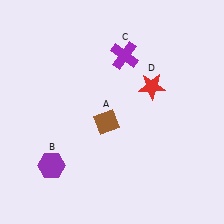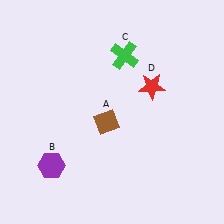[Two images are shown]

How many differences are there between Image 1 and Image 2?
There is 1 difference between the two images.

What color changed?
The cross (C) changed from purple in Image 1 to green in Image 2.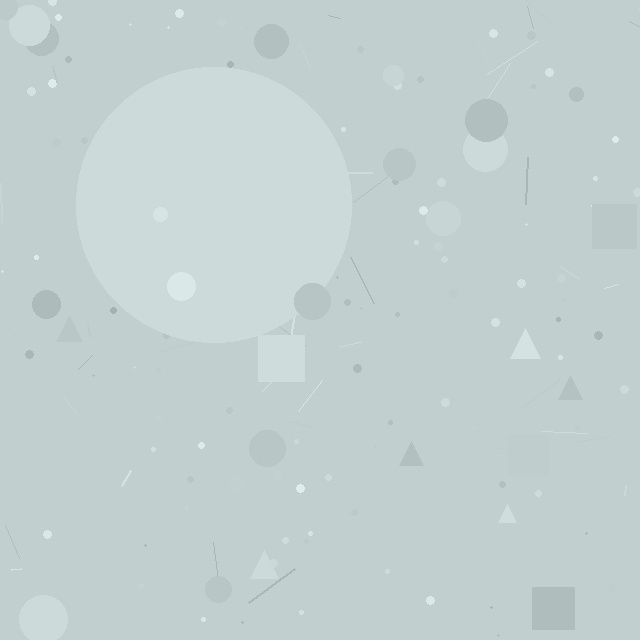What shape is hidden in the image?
A circle is hidden in the image.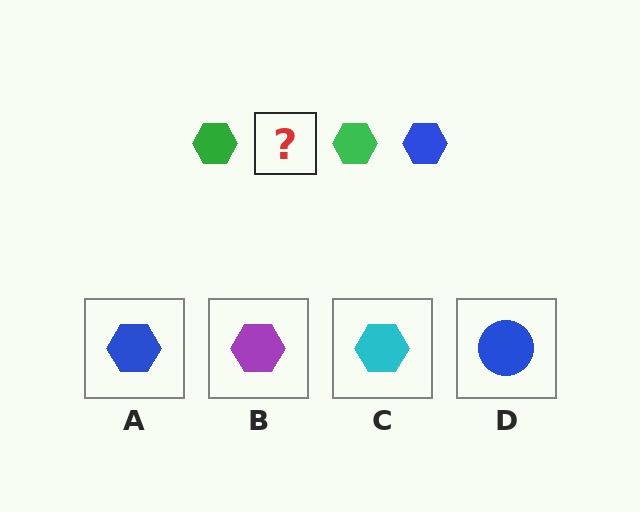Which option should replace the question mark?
Option A.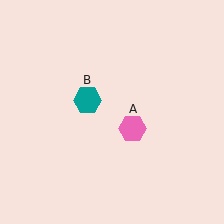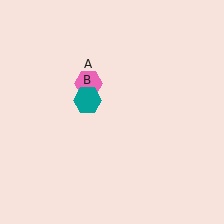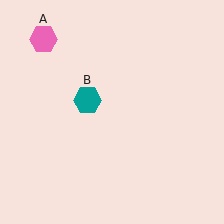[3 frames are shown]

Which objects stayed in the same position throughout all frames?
Teal hexagon (object B) remained stationary.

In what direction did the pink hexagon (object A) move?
The pink hexagon (object A) moved up and to the left.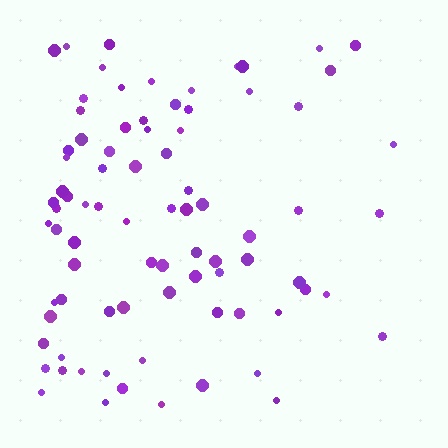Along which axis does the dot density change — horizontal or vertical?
Horizontal.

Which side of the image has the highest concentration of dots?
The left.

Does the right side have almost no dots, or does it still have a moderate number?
Still a moderate number, just noticeably fewer than the left.